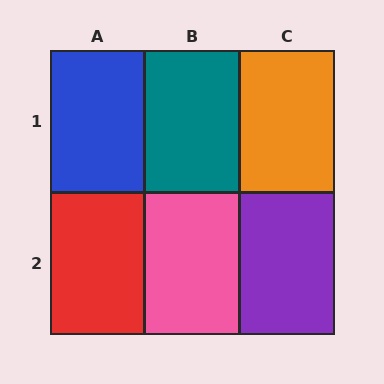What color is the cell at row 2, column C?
Purple.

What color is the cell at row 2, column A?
Red.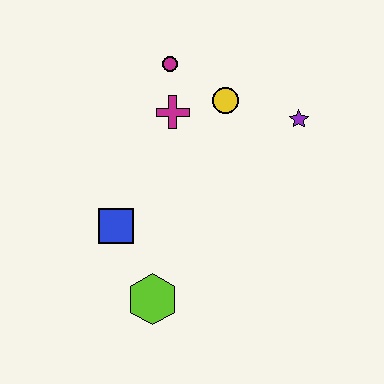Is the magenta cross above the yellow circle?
No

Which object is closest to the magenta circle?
The magenta cross is closest to the magenta circle.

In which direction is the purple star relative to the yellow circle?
The purple star is to the right of the yellow circle.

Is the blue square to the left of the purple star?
Yes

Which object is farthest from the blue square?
The purple star is farthest from the blue square.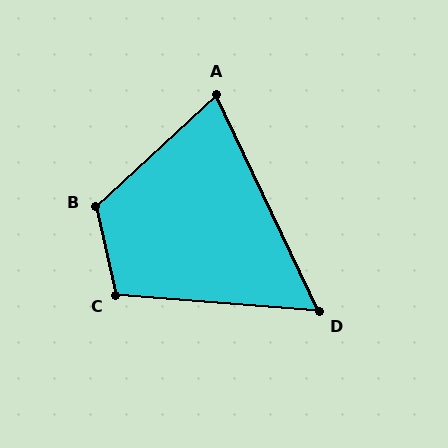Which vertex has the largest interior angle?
B, at approximately 120 degrees.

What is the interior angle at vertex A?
Approximately 73 degrees (acute).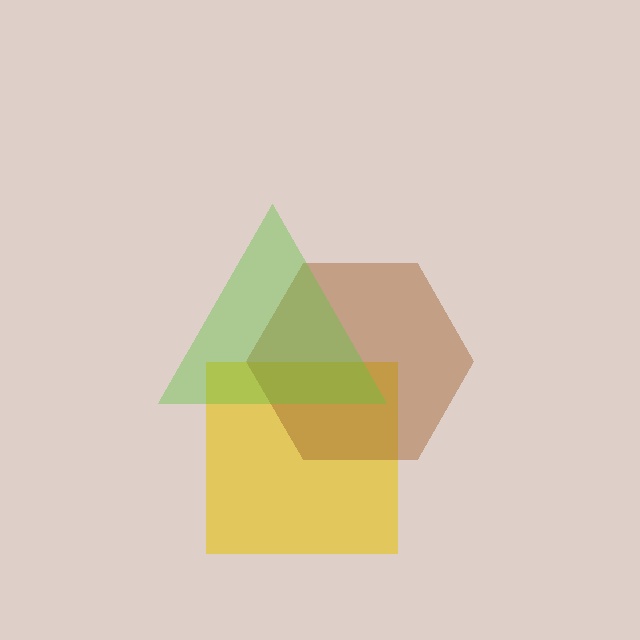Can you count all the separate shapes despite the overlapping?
Yes, there are 3 separate shapes.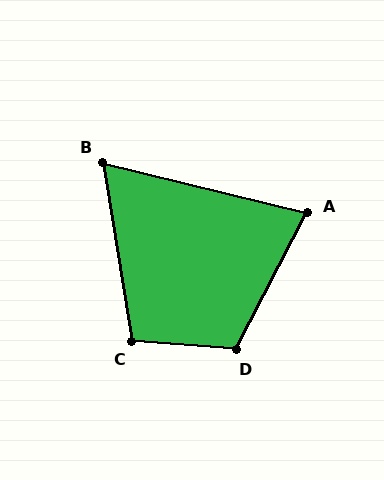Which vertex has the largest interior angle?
D, at approximately 113 degrees.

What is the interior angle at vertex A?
Approximately 76 degrees (acute).